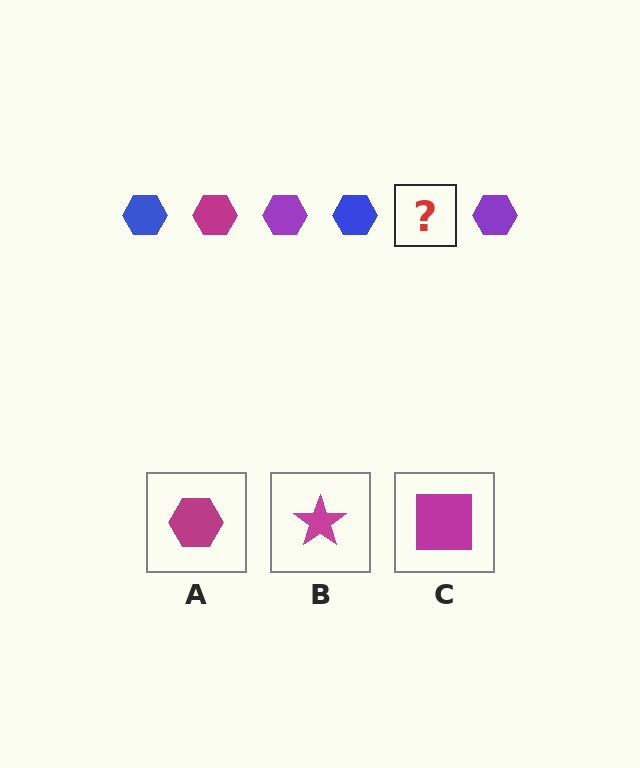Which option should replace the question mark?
Option A.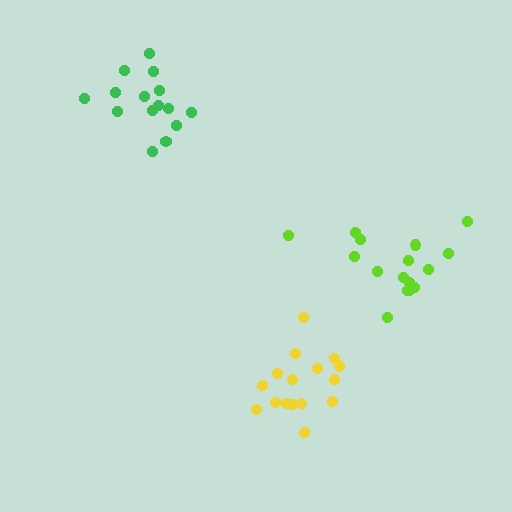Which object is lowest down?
The yellow cluster is bottommost.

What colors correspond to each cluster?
The clusters are colored: green, yellow, lime.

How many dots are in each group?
Group 1: 15 dots, Group 2: 16 dots, Group 3: 16 dots (47 total).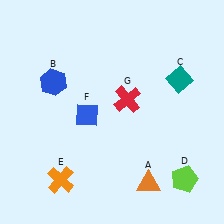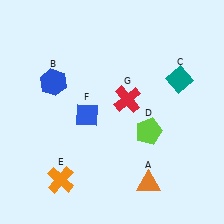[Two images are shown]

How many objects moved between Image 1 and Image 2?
1 object moved between the two images.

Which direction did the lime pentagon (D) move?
The lime pentagon (D) moved up.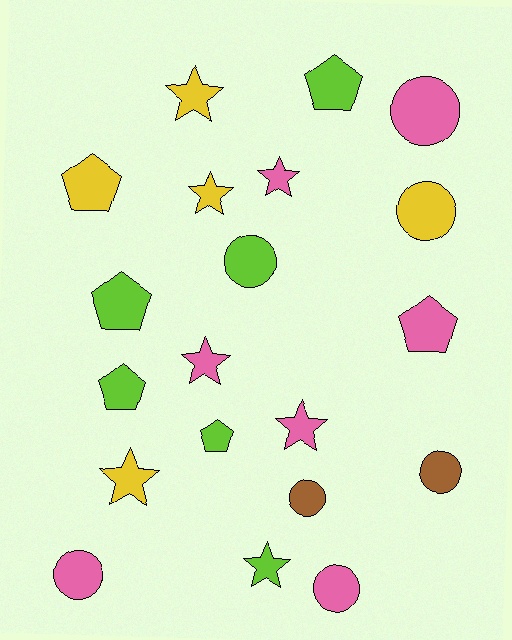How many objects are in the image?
There are 20 objects.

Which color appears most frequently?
Pink, with 7 objects.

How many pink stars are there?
There are 3 pink stars.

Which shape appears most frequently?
Circle, with 7 objects.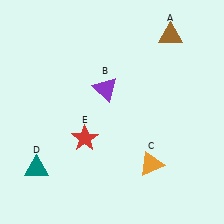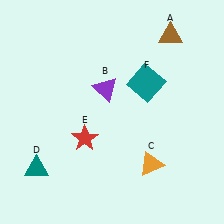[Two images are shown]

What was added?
A teal square (F) was added in Image 2.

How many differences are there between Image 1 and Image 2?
There is 1 difference between the two images.